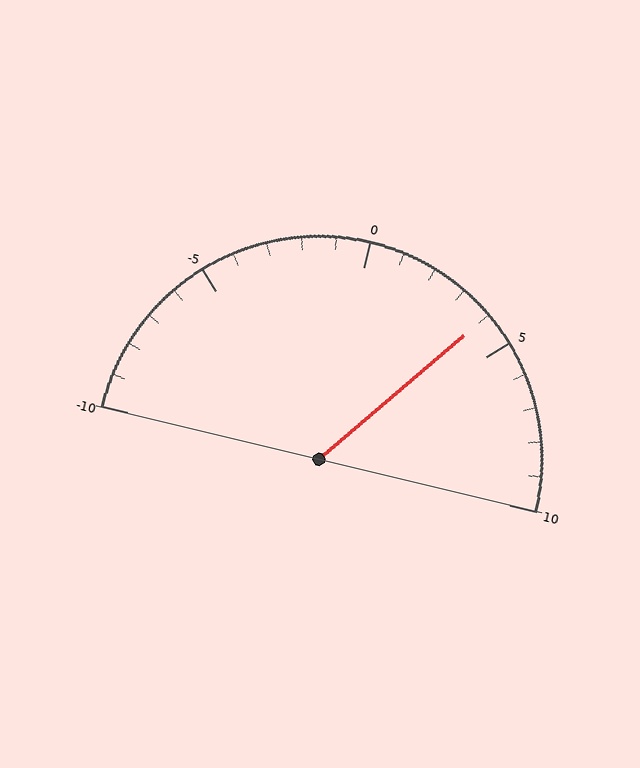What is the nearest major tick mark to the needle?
The nearest major tick mark is 5.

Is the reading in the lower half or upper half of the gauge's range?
The reading is in the upper half of the range (-10 to 10).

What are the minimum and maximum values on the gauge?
The gauge ranges from -10 to 10.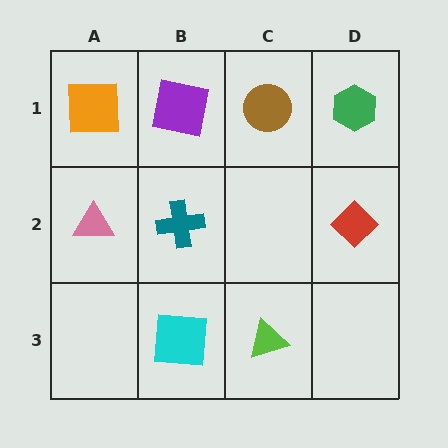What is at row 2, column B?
A teal cross.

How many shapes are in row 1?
4 shapes.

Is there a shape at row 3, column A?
No, that cell is empty.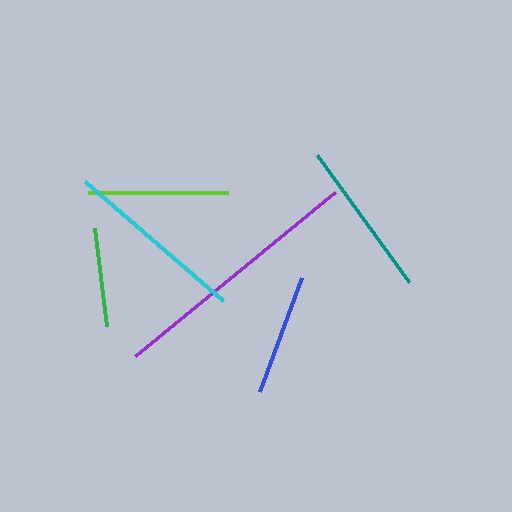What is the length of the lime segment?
The lime segment is approximately 141 pixels long.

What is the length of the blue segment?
The blue segment is approximately 122 pixels long.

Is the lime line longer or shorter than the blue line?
The lime line is longer than the blue line.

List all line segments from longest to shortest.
From longest to shortest: purple, cyan, teal, lime, blue, green.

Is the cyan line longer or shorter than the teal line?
The cyan line is longer than the teal line.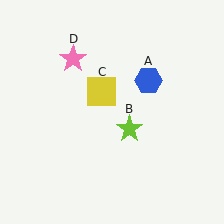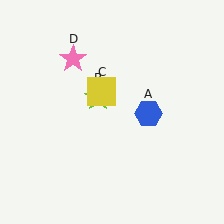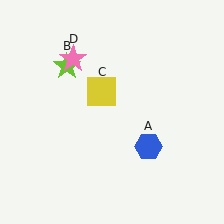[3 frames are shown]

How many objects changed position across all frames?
2 objects changed position: blue hexagon (object A), lime star (object B).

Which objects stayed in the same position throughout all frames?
Yellow square (object C) and pink star (object D) remained stationary.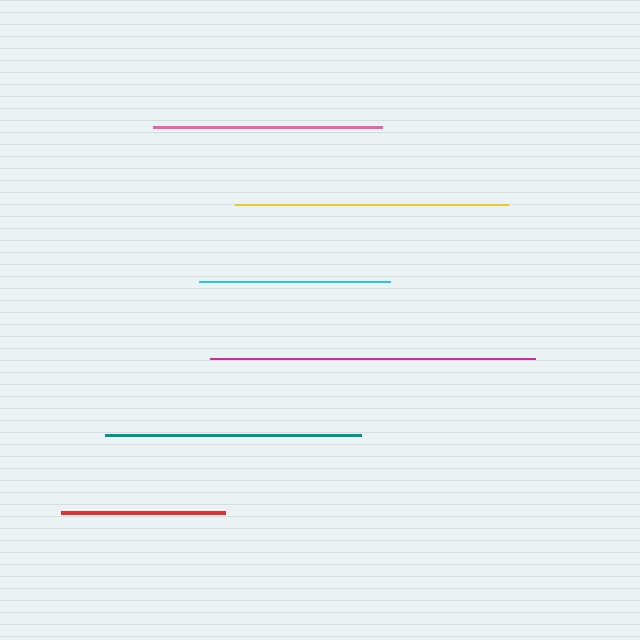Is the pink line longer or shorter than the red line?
The pink line is longer than the red line.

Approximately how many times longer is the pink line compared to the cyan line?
The pink line is approximately 1.2 times the length of the cyan line.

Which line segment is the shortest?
The red line is the shortest at approximately 165 pixels.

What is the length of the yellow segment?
The yellow segment is approximately 273 pixels long.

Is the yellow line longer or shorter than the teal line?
The yellow line is longer than the teal line.